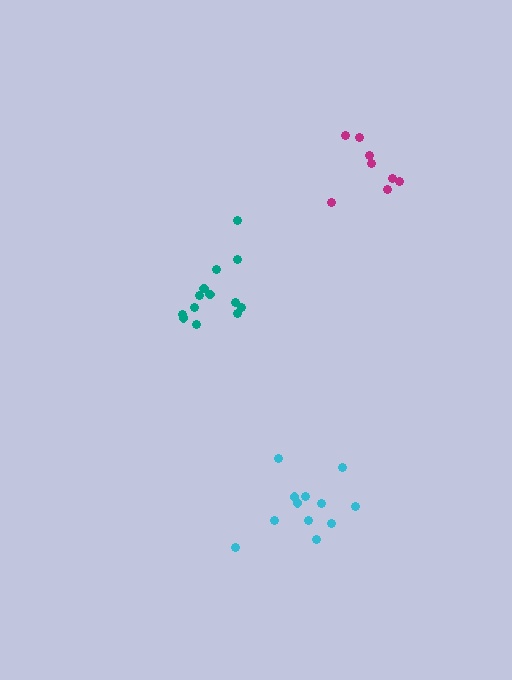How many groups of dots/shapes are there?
There are 3 groups.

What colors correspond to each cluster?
The clusters are colored: cyan, magenta, teal.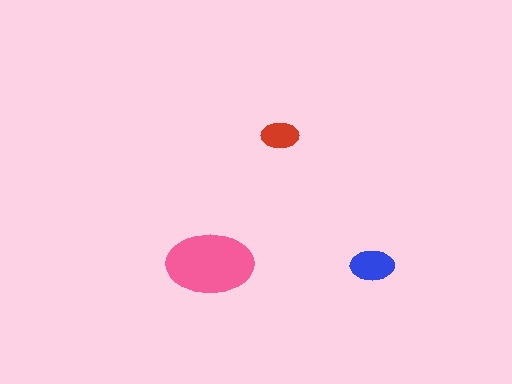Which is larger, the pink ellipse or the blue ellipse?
The pink one.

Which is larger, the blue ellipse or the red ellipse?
The blue one.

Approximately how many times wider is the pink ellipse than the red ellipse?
About 2.5 times wider.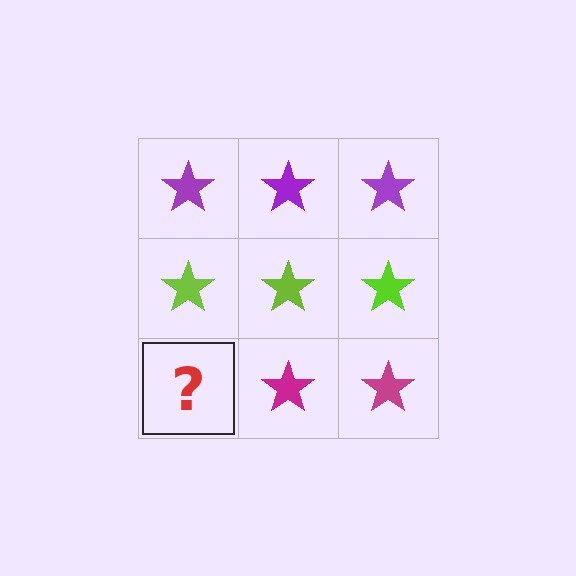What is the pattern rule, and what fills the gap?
The rule is that each row has a consistent color. The gap should be filled with a magenta star.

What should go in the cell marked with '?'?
The missing cell should contain a magenta star.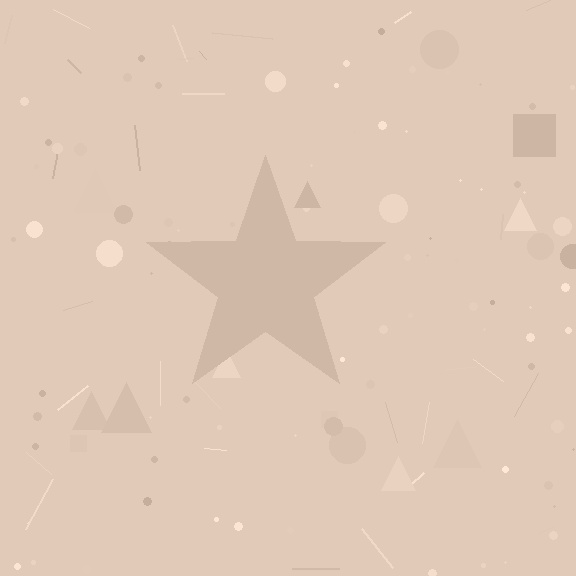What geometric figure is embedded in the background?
A star is embedded in the background.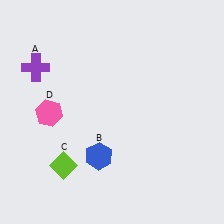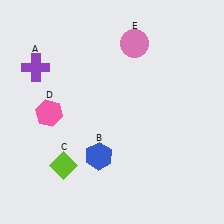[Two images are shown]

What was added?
A pink circle (E) was added in Image 2.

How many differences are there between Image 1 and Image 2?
There is 1 difference between the two images.